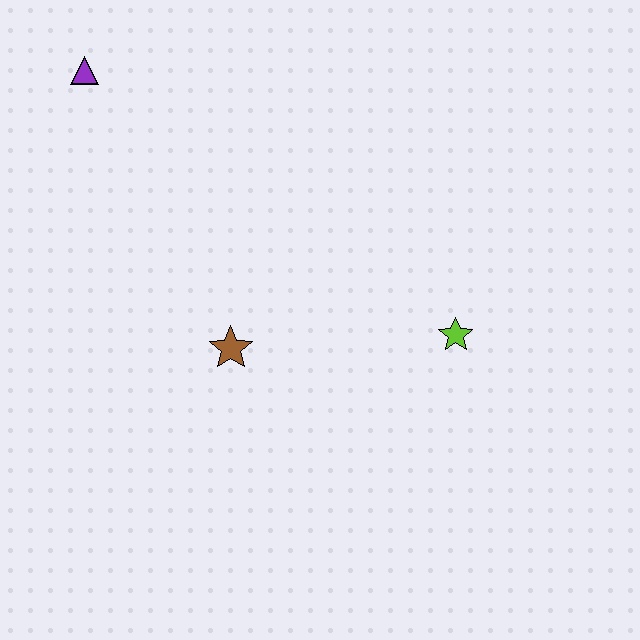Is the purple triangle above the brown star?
Yes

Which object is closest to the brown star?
The lime star is closest to the brown star.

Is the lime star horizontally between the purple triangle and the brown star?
No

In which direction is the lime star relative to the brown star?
The lime star is to the right of the brown star.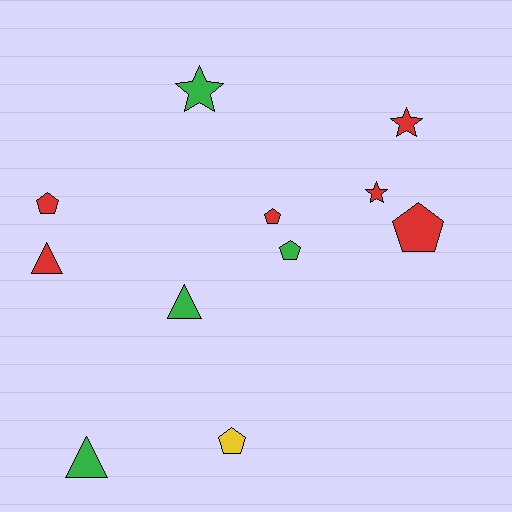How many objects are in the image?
There are 11 objects.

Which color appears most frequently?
Red, with 6 objects.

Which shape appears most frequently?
Pentagon, with 5 objects.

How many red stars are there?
There are 2 red stars.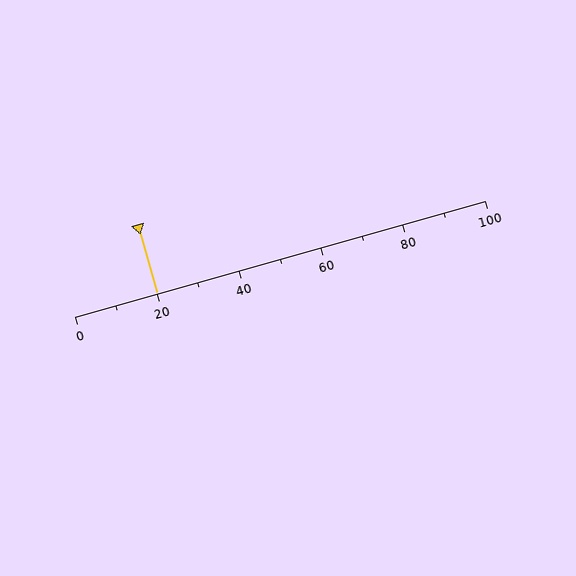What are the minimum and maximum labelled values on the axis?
The axis runs from 0 to 100.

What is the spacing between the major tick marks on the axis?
The major ticks are spaced 20 apart.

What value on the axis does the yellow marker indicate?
The marker indicates approximately 20.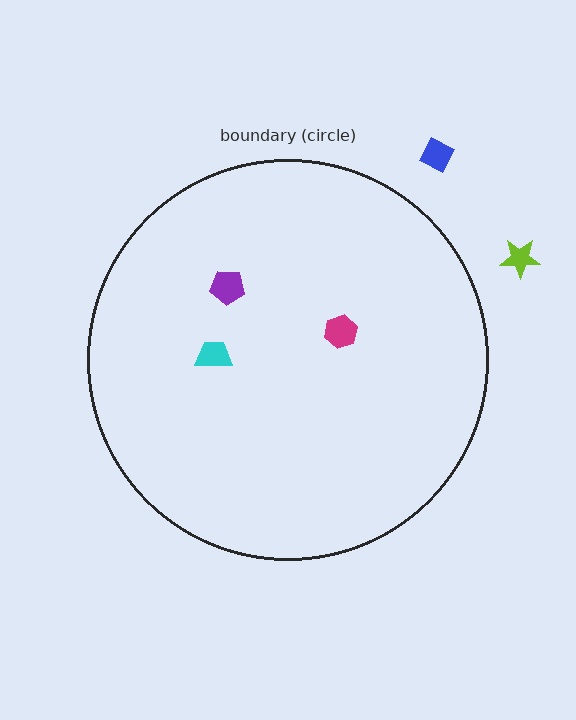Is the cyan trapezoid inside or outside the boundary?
Inside.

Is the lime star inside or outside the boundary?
Outside.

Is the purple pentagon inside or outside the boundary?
Inside.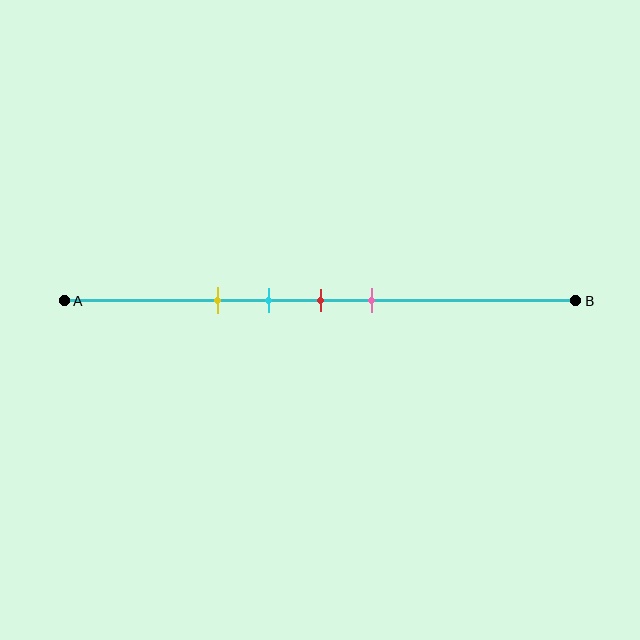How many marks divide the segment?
There are 4 marks dividing the segment.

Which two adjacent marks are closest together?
The cyan and red marks are the closest adjacent pair.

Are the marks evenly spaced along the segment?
Yes, the marks are approximately evenly spaced.